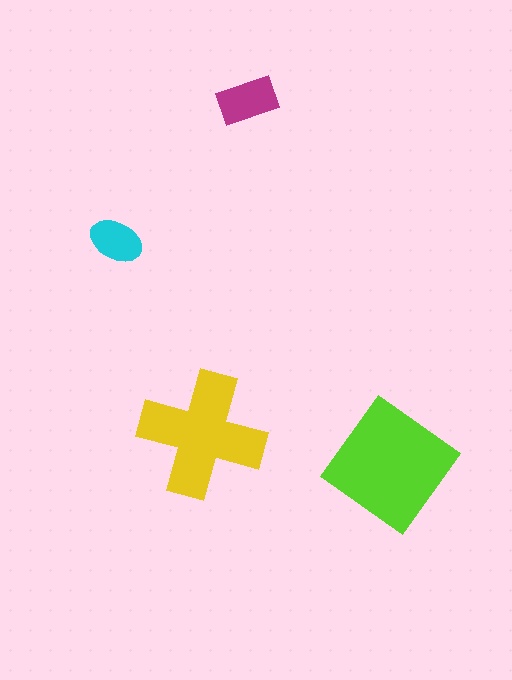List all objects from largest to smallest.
The lime diamond, the yellow cross, the magenta rectangle, the cyan ellipse.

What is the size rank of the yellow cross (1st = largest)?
2nd.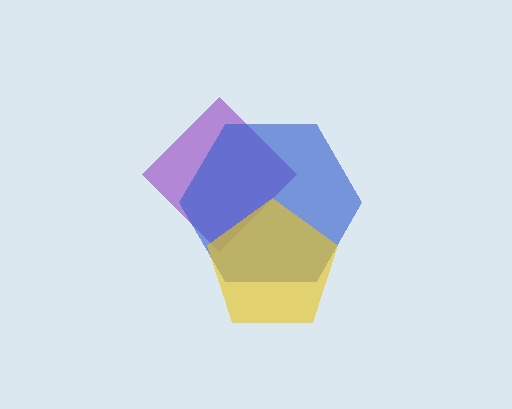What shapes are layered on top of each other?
The layered shapes are: a purple diamond, a blue hexagon, a yellow pentagon.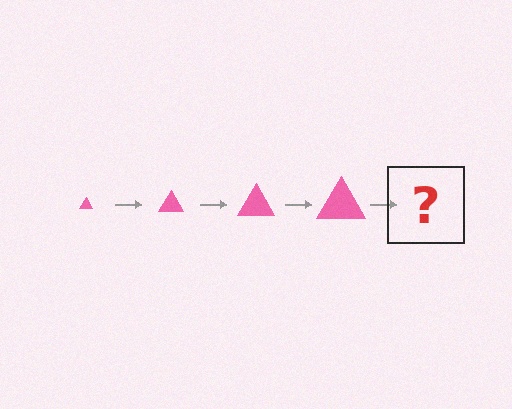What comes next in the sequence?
The next element should be a pink triangle, larger than the previous one.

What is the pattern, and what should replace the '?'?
The pattern is that the triangle gets progressively larger each step. The '?' should be a pink triangle, larger than the previous one.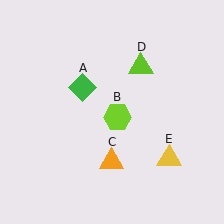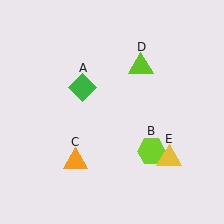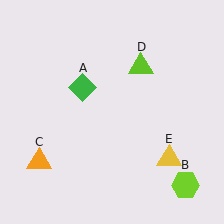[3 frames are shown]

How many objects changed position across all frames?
2 objects changed position: lime hexagon (object B), orange triangle (object C).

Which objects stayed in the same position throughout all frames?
Green diamond (object A) and lime triangle (object D) and yellow triangle (object E) remained stationary.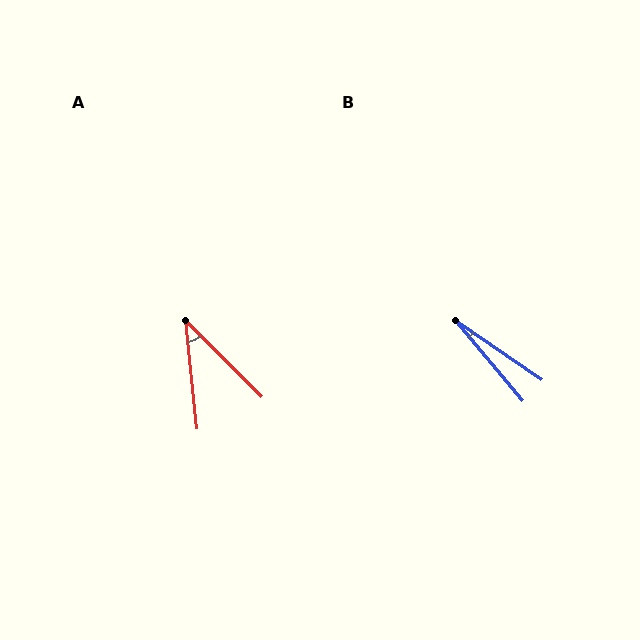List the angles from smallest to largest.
B (16°), A (39°).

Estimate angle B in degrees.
Approximately 16 degrees.